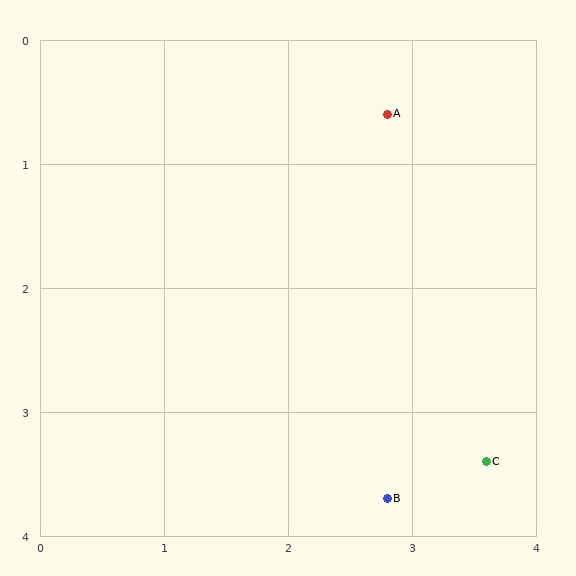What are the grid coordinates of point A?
Point A is at approximately (2.8, 0.6).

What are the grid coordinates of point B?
Point B is at approximately (2.8, 3.7).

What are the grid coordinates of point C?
Point C is at approximately (3.6, 3.4).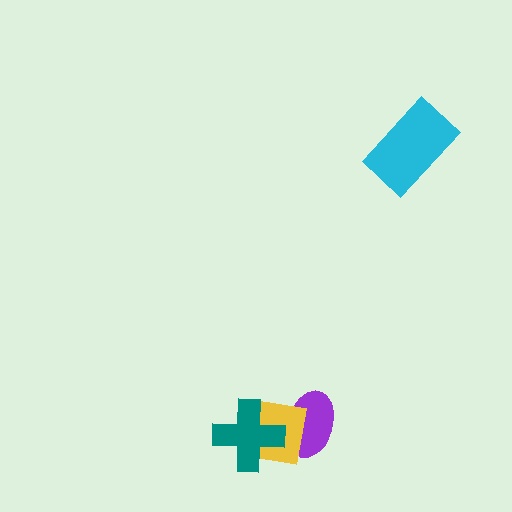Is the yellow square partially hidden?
Yes, it is partially covered by another shape.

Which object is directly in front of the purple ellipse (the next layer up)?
The yellow square is directly in front of the purple ellipse.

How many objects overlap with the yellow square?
2 objects overlap with the yellow square.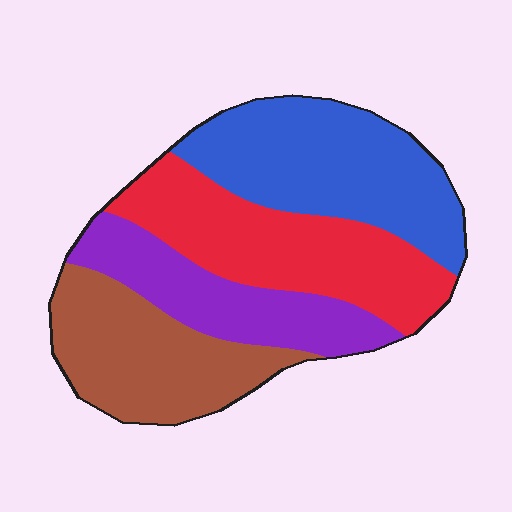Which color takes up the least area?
Purple, at roughly 20%.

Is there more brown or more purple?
Brown.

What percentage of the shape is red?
Red covers roughly 30% of the shape.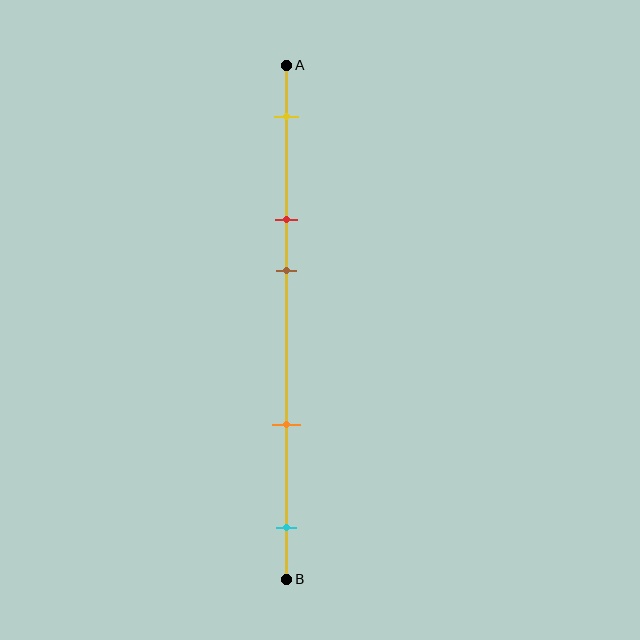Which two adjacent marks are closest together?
The red and brown marks are the closest adjacent pair.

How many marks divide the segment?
There are 5 marks dividing the segment.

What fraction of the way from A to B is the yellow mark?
The yellow mark is approximately 10% (0.1) of the way from A to B.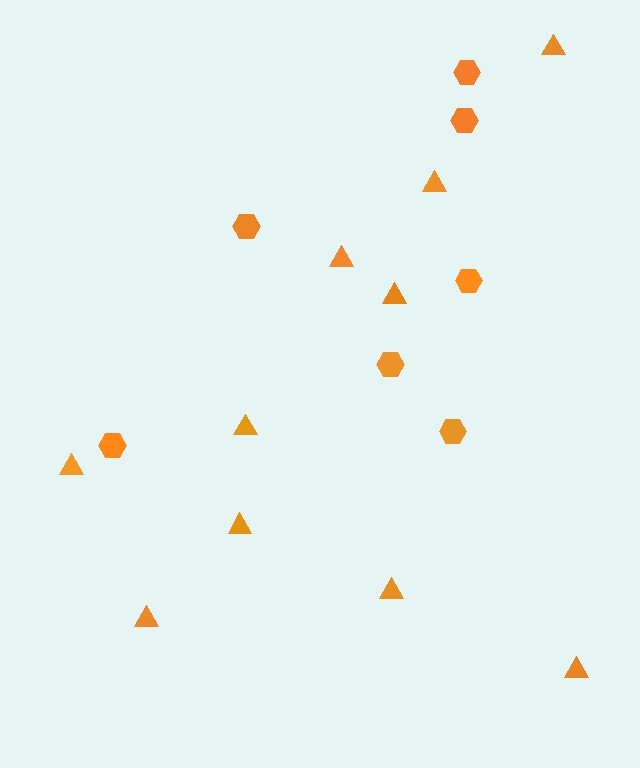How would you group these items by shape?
There are 2 groups: one group of triangles (10) and one group of hexagons (7).